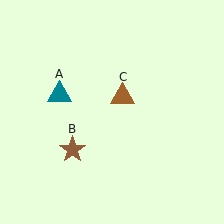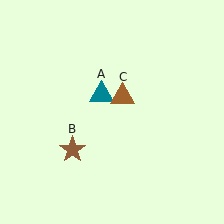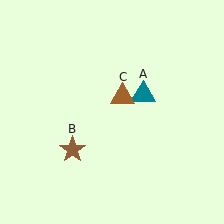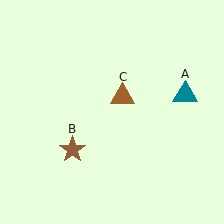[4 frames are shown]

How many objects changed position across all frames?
1 object changed position: teal triangle (object A).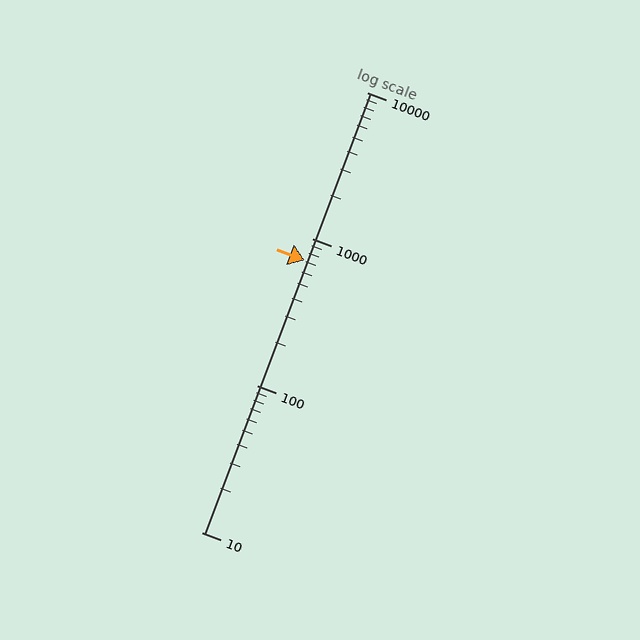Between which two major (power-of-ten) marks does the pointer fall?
The pointer is between 100 and 1000.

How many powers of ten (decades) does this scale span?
The scale spans 3 decades, from 10 to 10000.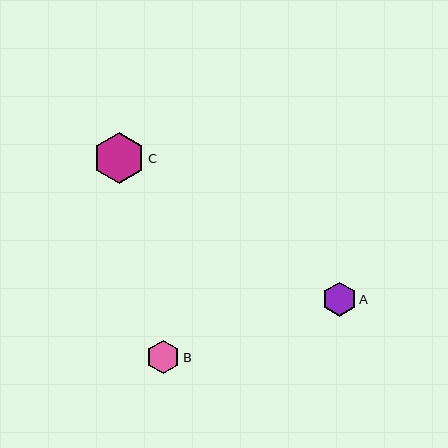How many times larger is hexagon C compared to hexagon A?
Hexagon C is approximately 1.5 times the size of hexagon A.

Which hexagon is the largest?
Hexagon C is the largest with a size of approximately 51 pixels.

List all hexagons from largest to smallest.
From largest to smallest: C, B, A.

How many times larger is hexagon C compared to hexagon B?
Hexagon C is approximately 1.5 times the size of hexagon B.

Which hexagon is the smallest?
Hexagon A is the smallest with a size of approximately 34 pixels.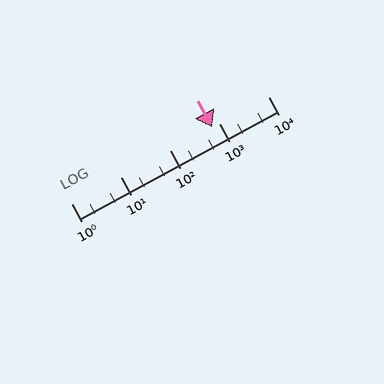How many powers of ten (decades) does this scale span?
The scale spans 4 decades, from 1 to 10000.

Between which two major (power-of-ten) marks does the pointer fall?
The pointer is between 100 and 1000.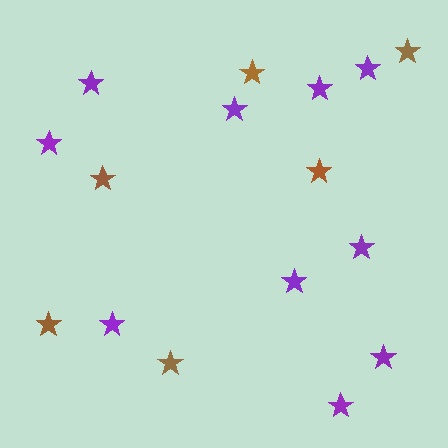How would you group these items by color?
There are 2 groups: one group of purple stars (10) and one group of brown stars (6).